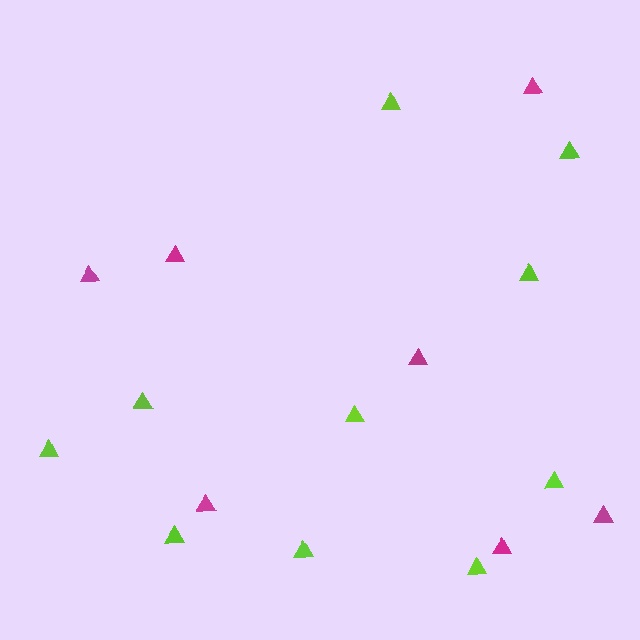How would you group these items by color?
There are 2 groups: one group of magenta triangles (7) and one group of lime triangles (10).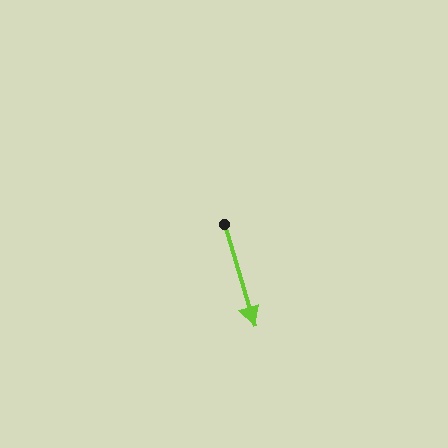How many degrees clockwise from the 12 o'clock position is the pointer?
Approximately 163 degrees.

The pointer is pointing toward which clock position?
Roughly 5 o'clock.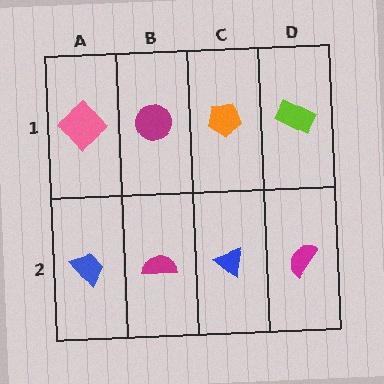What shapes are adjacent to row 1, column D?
A magenta semicircle (row 2, column D), an orange pentagon (row 1, column C).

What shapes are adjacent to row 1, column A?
A blue trapezoid (row 2, column A), a magenta circle (row 1, column B).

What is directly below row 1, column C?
A blue triangle.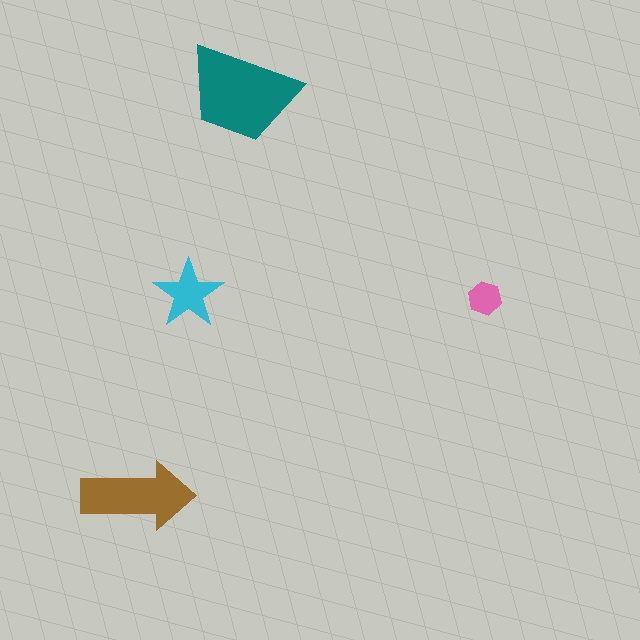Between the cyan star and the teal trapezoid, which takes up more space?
The teal trapezoid.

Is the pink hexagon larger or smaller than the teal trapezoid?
Smaller.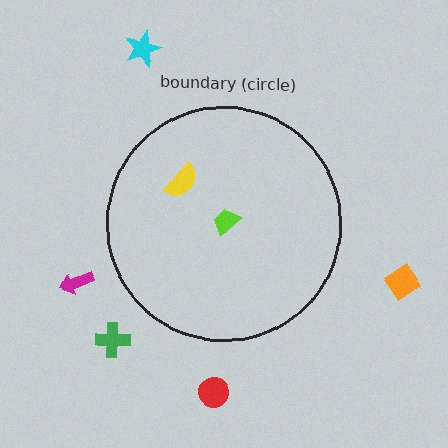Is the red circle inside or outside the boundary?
Outside.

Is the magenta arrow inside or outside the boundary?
Outside.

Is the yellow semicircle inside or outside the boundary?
Inside.